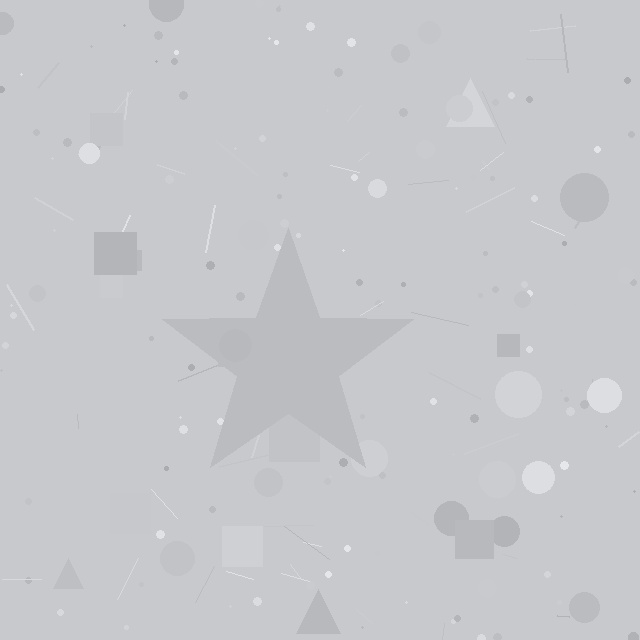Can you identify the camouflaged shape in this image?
The camouflaged shape is a star.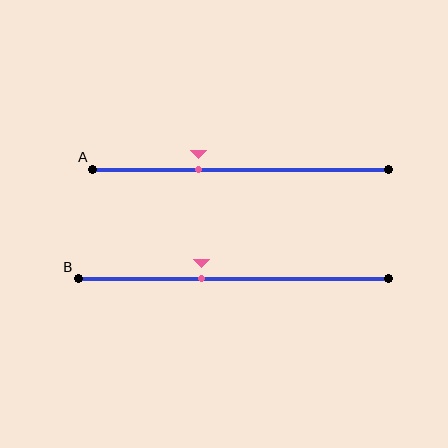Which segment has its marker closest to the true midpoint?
Segment B has its marker closest to the true midpoint.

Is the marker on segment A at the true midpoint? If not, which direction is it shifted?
No, the marker on segment A is shifted to the left by about 14% of the segment length.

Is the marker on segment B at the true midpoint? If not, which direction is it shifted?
No, the marker on segment B is shifted to the left by about 10% of the segment length.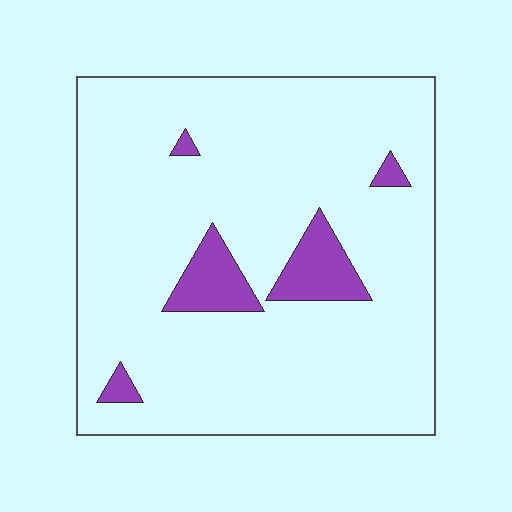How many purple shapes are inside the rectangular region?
5.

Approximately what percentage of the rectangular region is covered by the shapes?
Approximately 10%.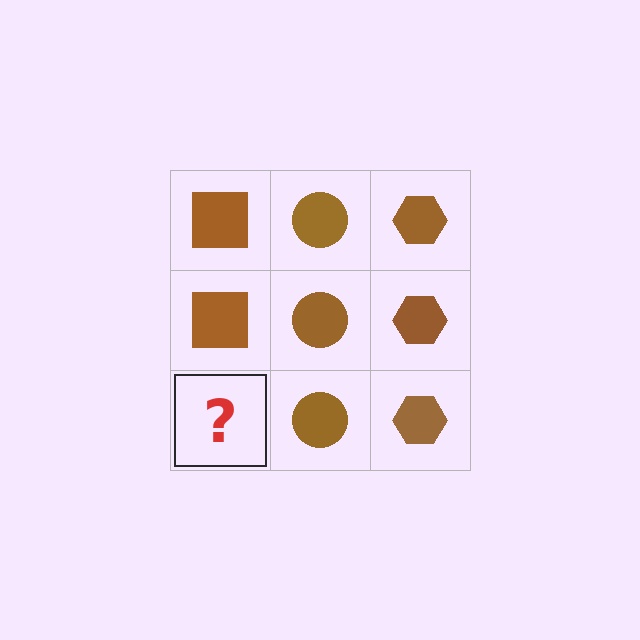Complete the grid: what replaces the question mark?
The question mark should be replaced with a brown square.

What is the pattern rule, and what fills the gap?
The rule is that each column has a consistent shape. The gap should be filled with a brown square.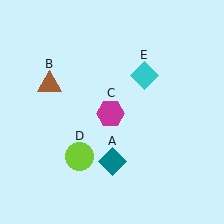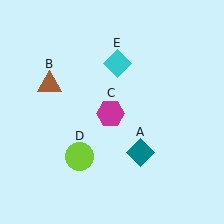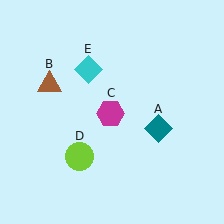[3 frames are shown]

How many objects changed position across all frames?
2 objects changed position: teal diamond (object A), cyan diamond (object E).